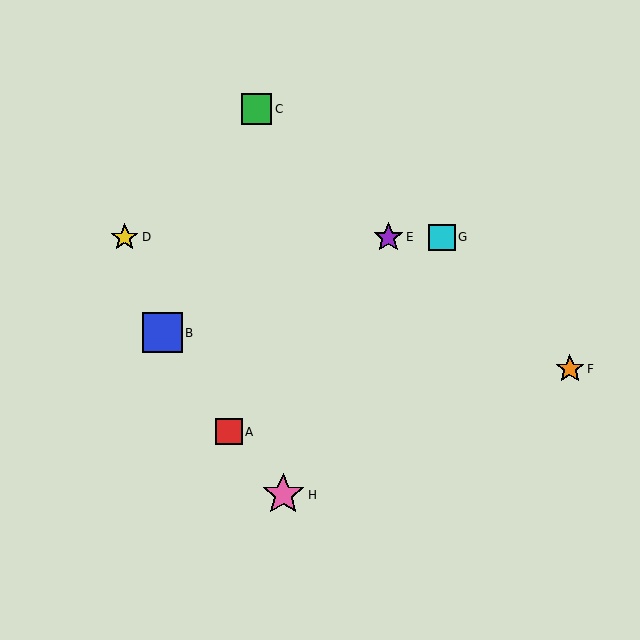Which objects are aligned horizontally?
Objects D, E, G are aligned horizontally.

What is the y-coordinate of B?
Object B is at y≈333.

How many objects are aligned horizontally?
3 objects (D, E, G) are aligned horizontally.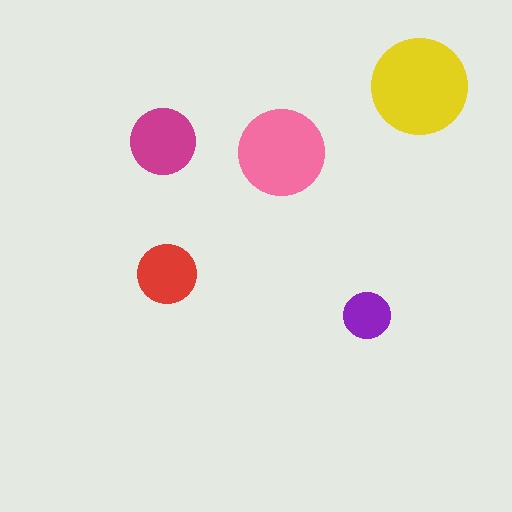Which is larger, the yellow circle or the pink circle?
The yellow one.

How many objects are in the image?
There are 5 objects in the image.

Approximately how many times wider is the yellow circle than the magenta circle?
About 1.5 times wider.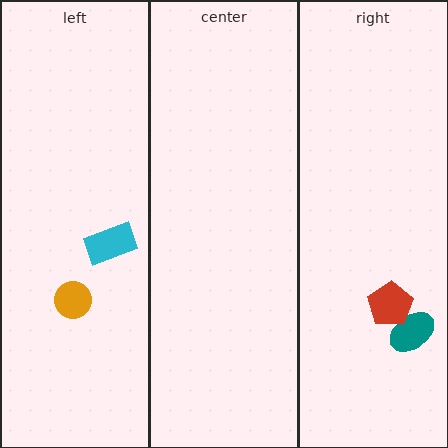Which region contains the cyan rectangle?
The left region.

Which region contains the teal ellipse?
The right region.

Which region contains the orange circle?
The left region.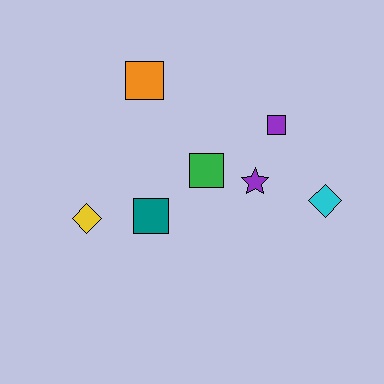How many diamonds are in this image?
There are 2 diamonds.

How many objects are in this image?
There are 7 objects.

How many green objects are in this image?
There is 1 green object.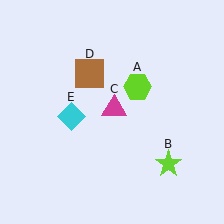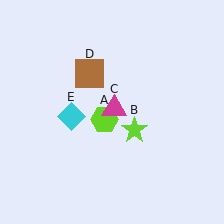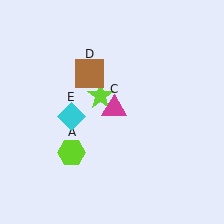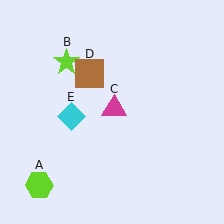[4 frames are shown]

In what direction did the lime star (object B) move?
The lime star (object B) moved up and to the left.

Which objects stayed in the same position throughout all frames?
Magenta triangle (object C) and brown square (object D) and cyan diamond (object E) remained stationary.